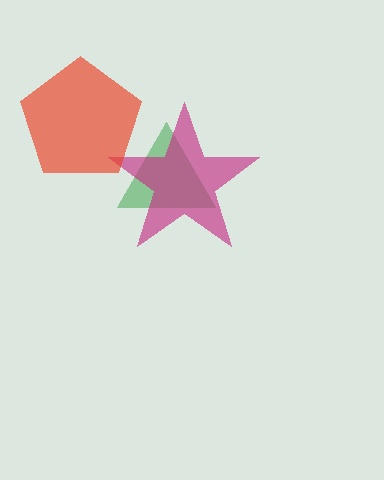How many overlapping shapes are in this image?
There are 3 overlapping shapes in the image.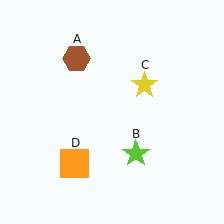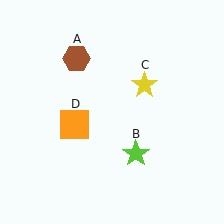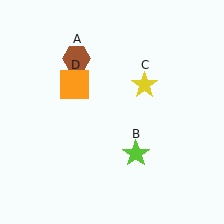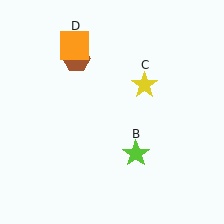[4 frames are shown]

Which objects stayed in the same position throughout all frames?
Brown hexagon (object A) and lime star (object B) and yellow star (object C) remained stationary.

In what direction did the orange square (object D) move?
The orange square (object D) moved up.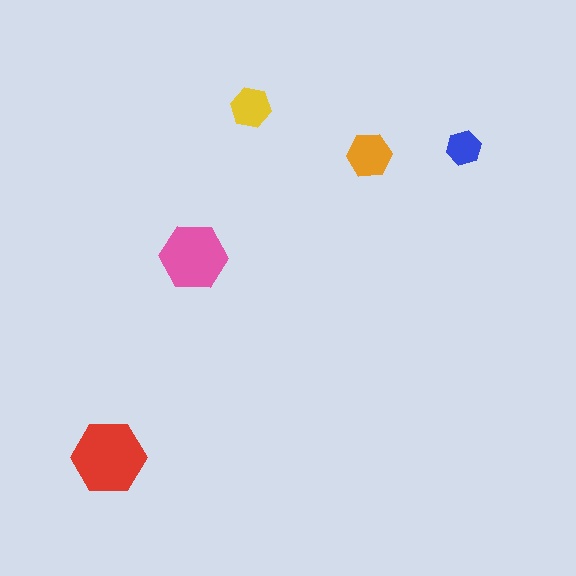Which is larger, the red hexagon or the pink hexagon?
The red one.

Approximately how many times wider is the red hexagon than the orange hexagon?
About 1.5 times wider.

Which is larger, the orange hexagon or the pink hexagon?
The pink one.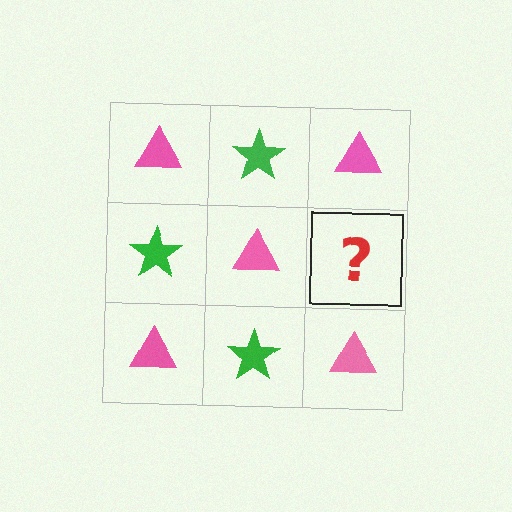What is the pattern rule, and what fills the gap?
The rule is that it alternates pink triangle and green star in a checkerboard pattern. The gap should be filled with a green star.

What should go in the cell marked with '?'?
The missing cell should contain a green star.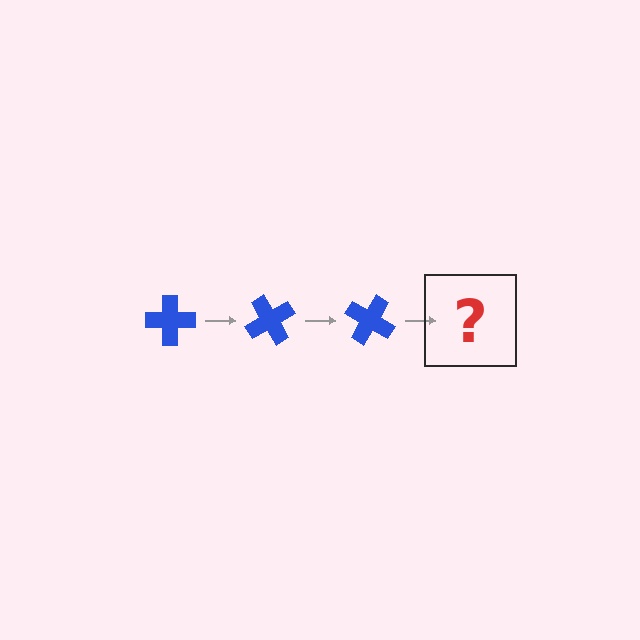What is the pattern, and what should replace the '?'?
The pattern is that the cross rotates 60 degrees each step. The '?' should be a blue cross rotated 180 degrees.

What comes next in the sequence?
The next element should be a blue cross rotated 180 degrees.